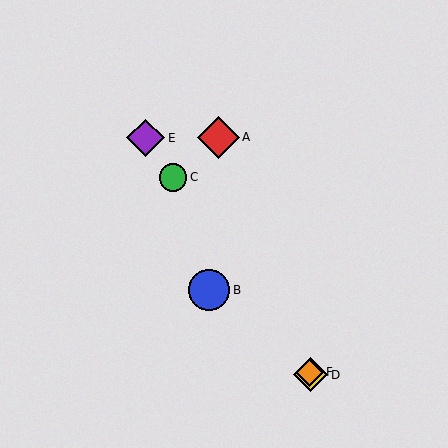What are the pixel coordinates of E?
Object E is at (146, 138).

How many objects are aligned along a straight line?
4 objects (C, D, E, F) are aligned along a straight line.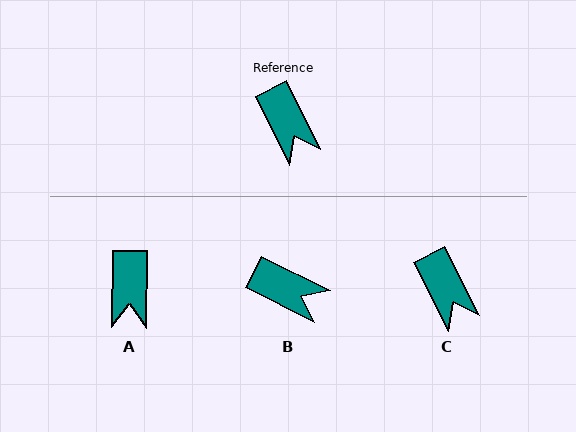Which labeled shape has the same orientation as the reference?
C.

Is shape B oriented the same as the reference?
No, it is off by about 37 degrees.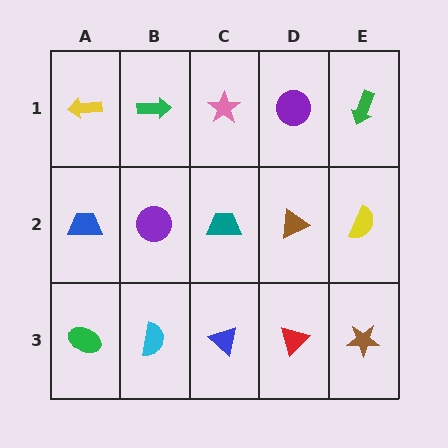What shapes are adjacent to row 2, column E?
A green arrow (row 1, column E), a brown star (row 3, column E), a brown triangle (row 2, column D).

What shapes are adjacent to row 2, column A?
A yellow arrow (row 1, column A), a green ellipse (row 3, column A), a purple circle (row 2, column B).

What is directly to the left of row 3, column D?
A blue triangle.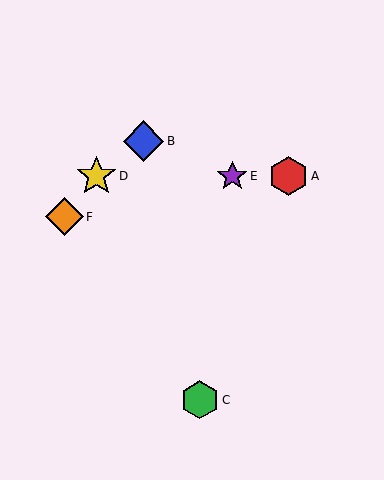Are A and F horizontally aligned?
No, A is at y≈176 and F is at y≈217.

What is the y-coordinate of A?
Object A is at y≈176.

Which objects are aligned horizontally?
Objects A, D, E are aligned horizontally.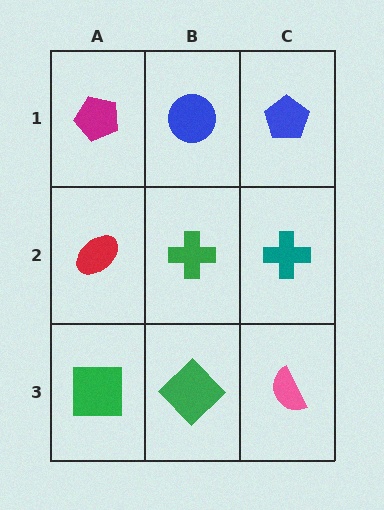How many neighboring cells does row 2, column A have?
3.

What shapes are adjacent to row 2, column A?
A magenta pentagon (row 1, column A), a green square (row 3, column A), a green cross (row 2, column B).